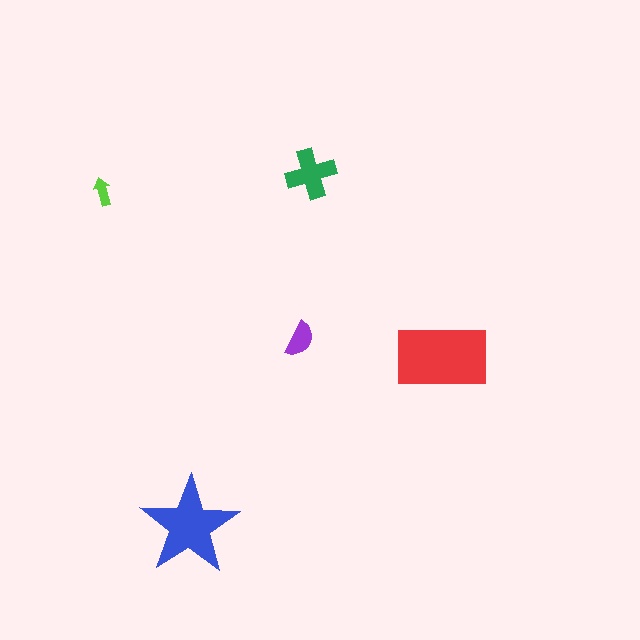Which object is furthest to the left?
The lime arrow is leftmost.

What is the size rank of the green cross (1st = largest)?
3rd.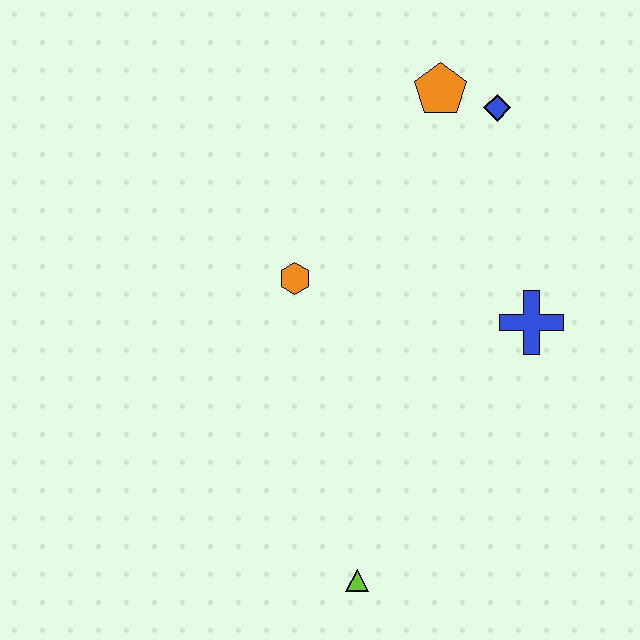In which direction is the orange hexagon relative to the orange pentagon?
The orange hexagon is below the orange pentagon.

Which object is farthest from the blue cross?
The lime triangle is farthest from the blue cross.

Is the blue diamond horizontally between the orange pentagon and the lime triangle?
No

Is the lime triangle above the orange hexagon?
No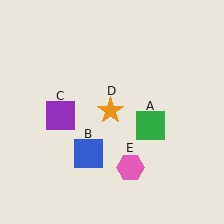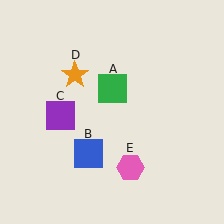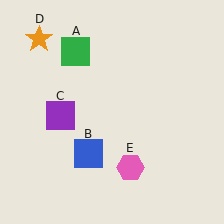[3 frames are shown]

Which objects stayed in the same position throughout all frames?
Blue square (object B) and purple square (object C) and pink hexagon (object E) remained stationary.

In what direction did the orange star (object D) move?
The orange star (object D) moved up and to the left.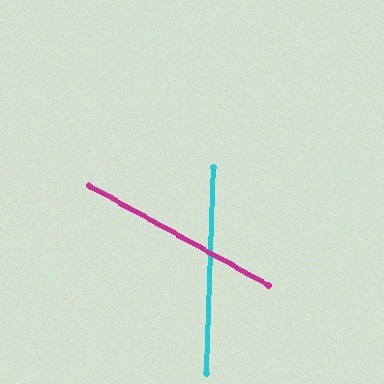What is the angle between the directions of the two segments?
Approximately 63 degrees.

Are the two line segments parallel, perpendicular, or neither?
Neither parallel nor perpendicular — they differ by about 63°.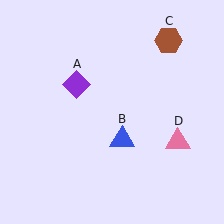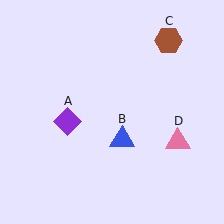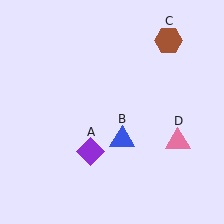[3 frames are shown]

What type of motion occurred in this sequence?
The purple diamond (object A) rotated counterclockwise around the center of the scene.